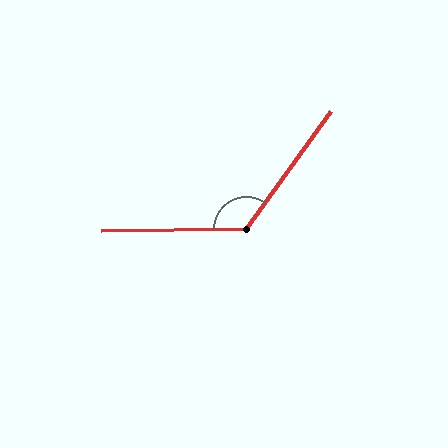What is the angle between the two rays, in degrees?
Approximately 127 degrees.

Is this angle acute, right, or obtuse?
It is obtuse.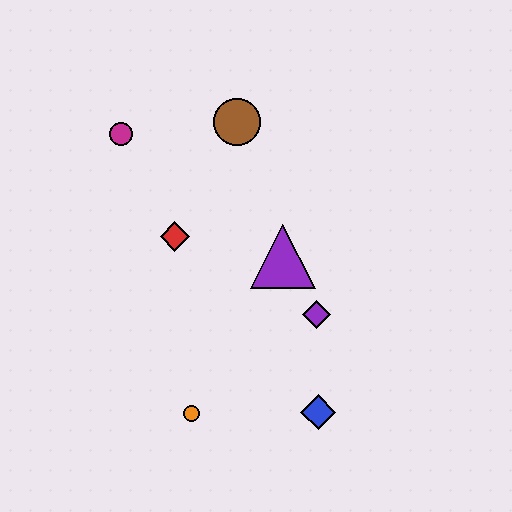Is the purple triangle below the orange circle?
No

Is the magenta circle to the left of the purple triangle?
Yes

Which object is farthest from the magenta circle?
The blue diamond is farthest from the magenta circle.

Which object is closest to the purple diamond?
The purple triangle is closest to the purple diamond.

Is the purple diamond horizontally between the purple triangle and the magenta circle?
No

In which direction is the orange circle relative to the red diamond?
The orange circle is below the red diamond.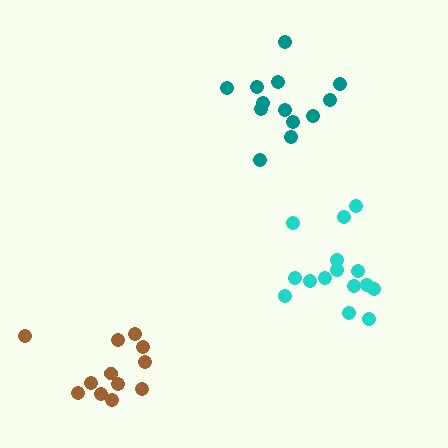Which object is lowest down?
The brown cluster is bottommost.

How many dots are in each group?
Group 1: 12 dots, Group 2: 13 dots, Group 3: 15 dots (40 total).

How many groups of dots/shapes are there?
There are 3 groups.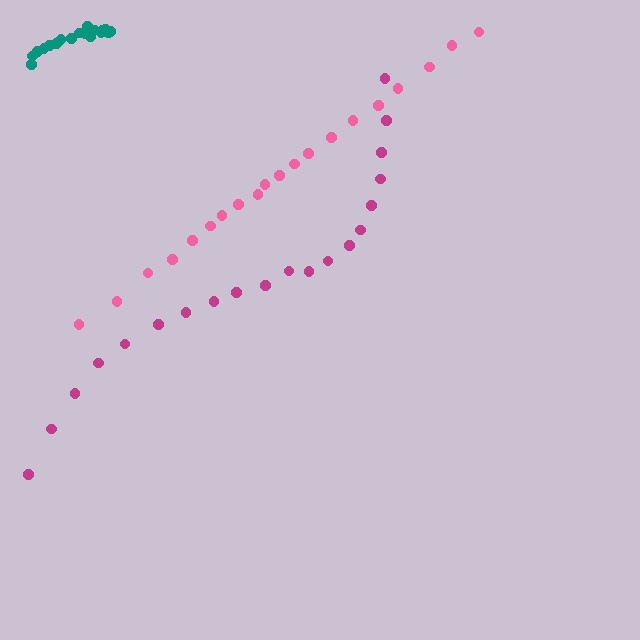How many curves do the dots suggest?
There are 3 distinct paths.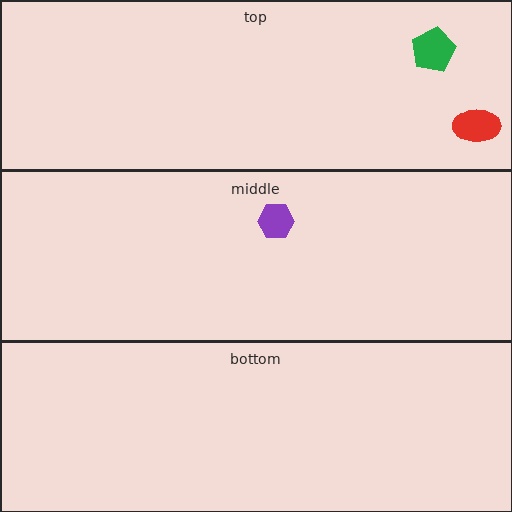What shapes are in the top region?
The green pentagon, the red ellipse.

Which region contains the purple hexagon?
The middle region.